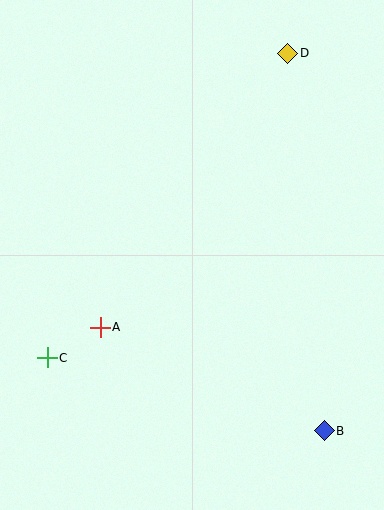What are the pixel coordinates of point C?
Point C is at (47, 358).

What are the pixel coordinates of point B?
Point B is at (324, 431).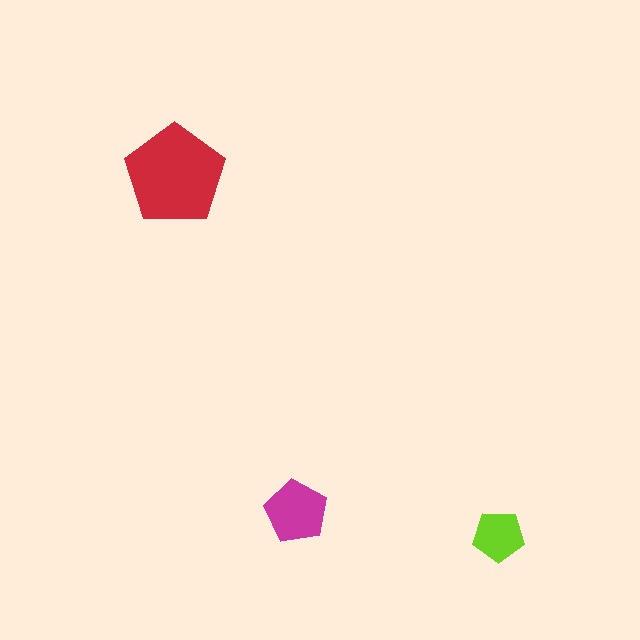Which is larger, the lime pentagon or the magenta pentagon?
The magenta one.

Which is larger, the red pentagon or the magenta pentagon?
The red one.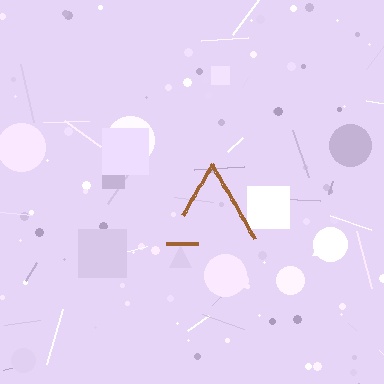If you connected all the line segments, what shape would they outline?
They would outline a triangle.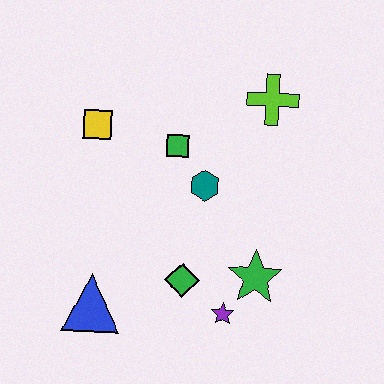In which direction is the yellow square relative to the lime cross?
The yellow square is to the left of the lime cross.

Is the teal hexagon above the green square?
No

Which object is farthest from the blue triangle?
The lime cross is farthest from the blue triangle.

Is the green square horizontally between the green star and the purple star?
No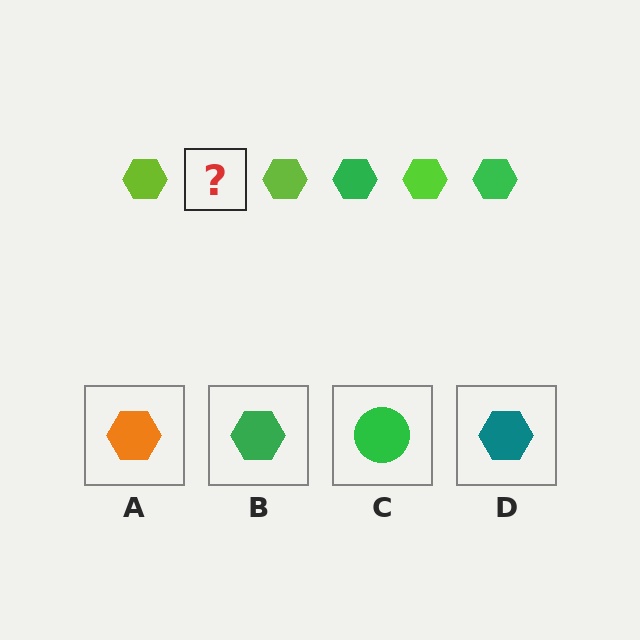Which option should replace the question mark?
Option B.